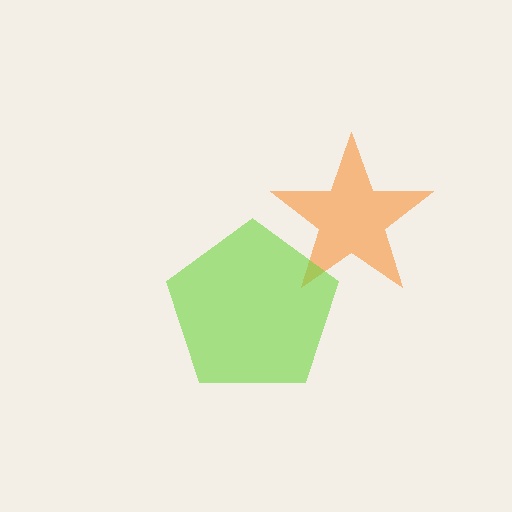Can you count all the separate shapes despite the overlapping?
Yes, there are 2 separate shapes.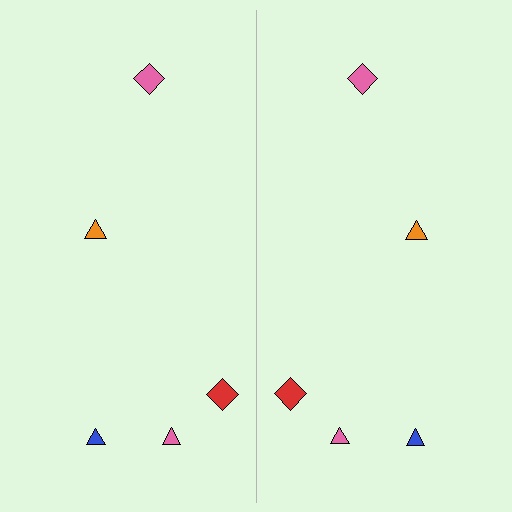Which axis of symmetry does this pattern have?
The pattern has a vertical axis of symmetry running through the center of the image.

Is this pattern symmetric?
Yes, this pattern has bilateral (reflection) symmetry.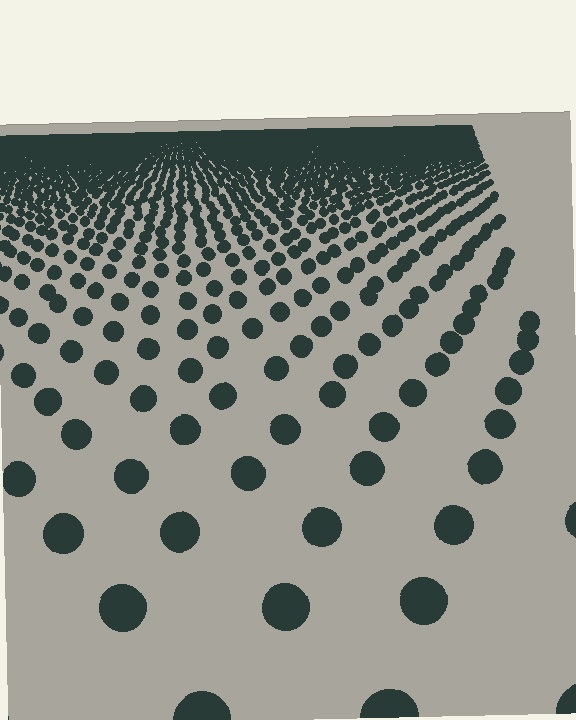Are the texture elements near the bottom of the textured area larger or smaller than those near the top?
Larger. Near the bottom, elements are closer to the viewer and appear at a bigger on-screen size.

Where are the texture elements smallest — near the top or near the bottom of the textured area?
Near the top.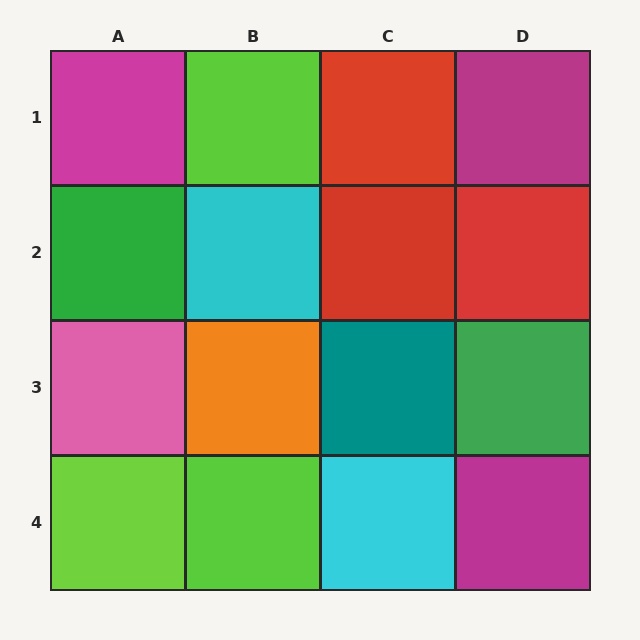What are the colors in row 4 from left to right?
Lime, lime, cyan, magenta.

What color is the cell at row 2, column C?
Red.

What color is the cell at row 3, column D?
Green.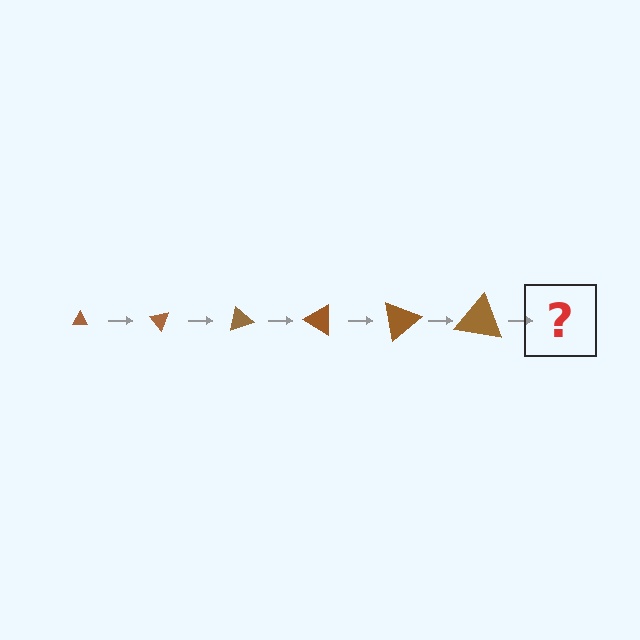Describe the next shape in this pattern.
It should be a triangle, larger than the previous one and rotated 300 degrees from the start.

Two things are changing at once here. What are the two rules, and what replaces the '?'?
The two rules are that the triangle grows larger each step and it rotates 50 degrees each step. The '?' should be a triangle, larger than the previous one and rotated 300 degrees from the start.